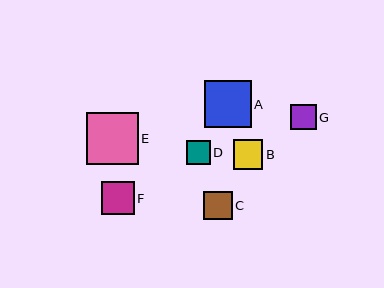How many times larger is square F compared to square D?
Square F is approximately 1.4 times the size of square D.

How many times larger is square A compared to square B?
Square A is approximately 1.6 times the size of square B.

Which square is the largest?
Square E is the largest with a size of approximately 52 pixels.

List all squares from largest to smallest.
From largest to smallest: E, A, F, B, C, G, D.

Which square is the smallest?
Square D is the smallest with a size of approximately 24 pixels.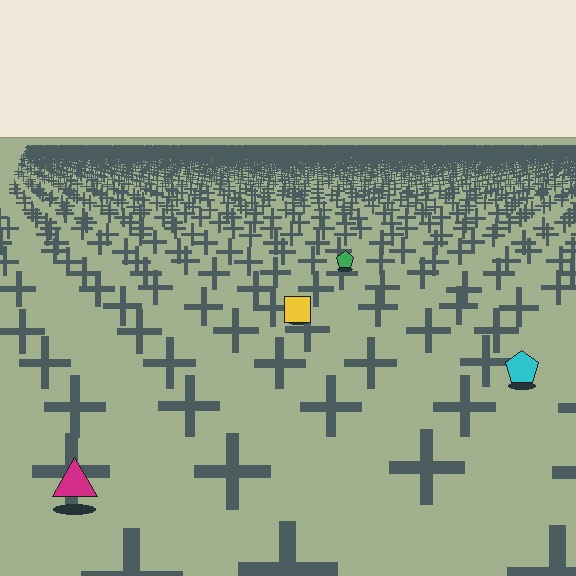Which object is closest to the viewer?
The magenta triangle is closest. The texture marks near it are larger and more spread out.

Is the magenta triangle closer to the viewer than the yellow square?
Yes. The magenta triangle is closer — you can tell from the texture gradient: the ground texture is coarser near it.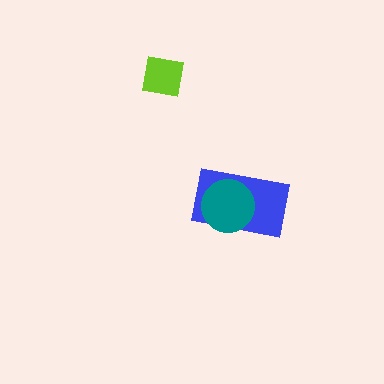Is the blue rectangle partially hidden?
Yes, it is partially covered by another shape.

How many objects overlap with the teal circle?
1 object overlaps with the teal circle.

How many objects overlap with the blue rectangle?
1 object overlaps with the blue rectangle.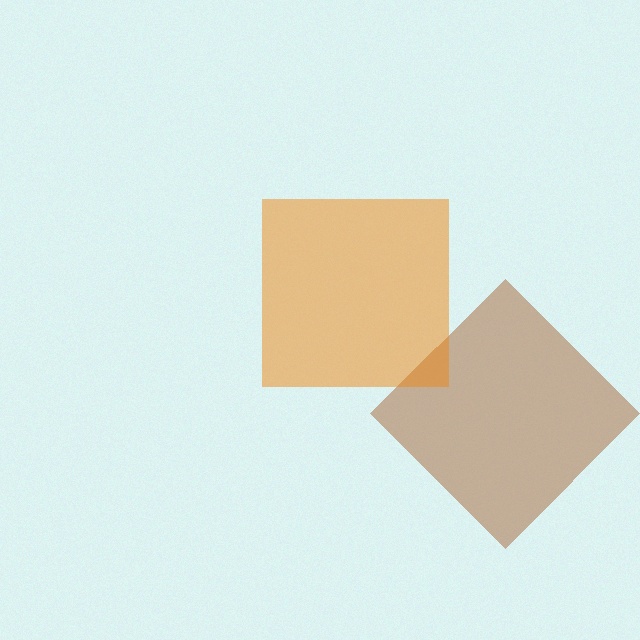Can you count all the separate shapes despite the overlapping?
Yes, there are 2 separate shapes.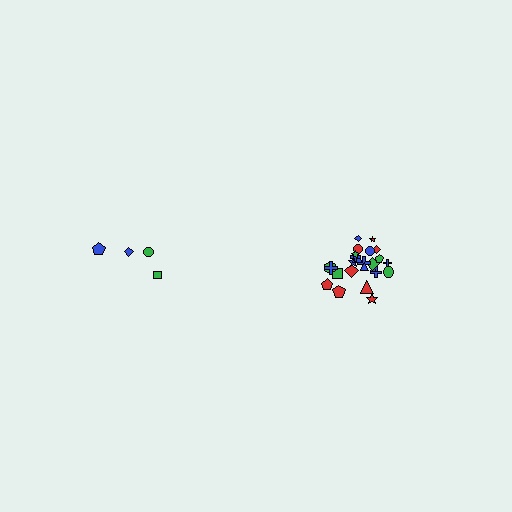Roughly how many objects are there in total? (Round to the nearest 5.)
Roughly 30 objects in total.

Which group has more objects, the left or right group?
The right group.